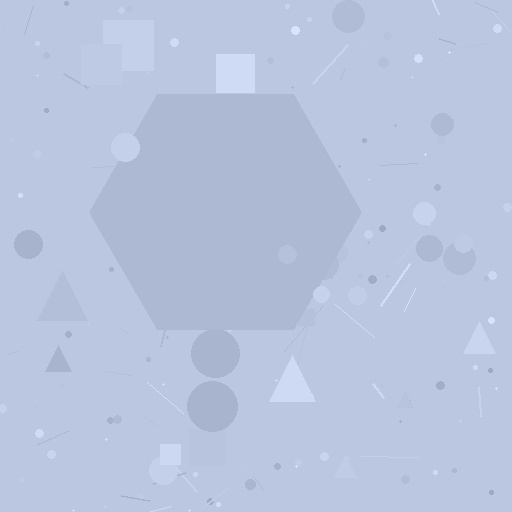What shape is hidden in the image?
A hexagon is hidden in the image.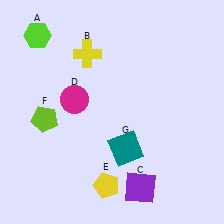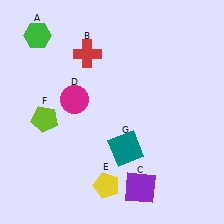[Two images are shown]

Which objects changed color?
A changed from lime to green. B changed from yellow to red.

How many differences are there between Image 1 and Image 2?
There are 2 differences between the two images.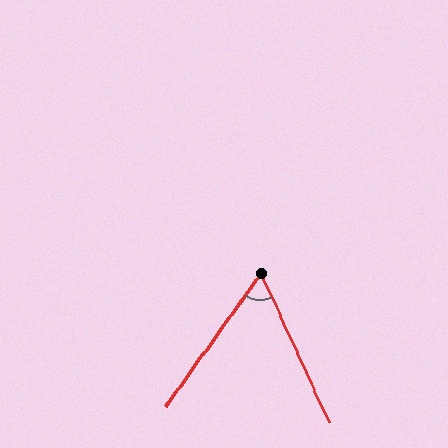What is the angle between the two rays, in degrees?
Approximately 60 degrees.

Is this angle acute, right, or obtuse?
It is acute.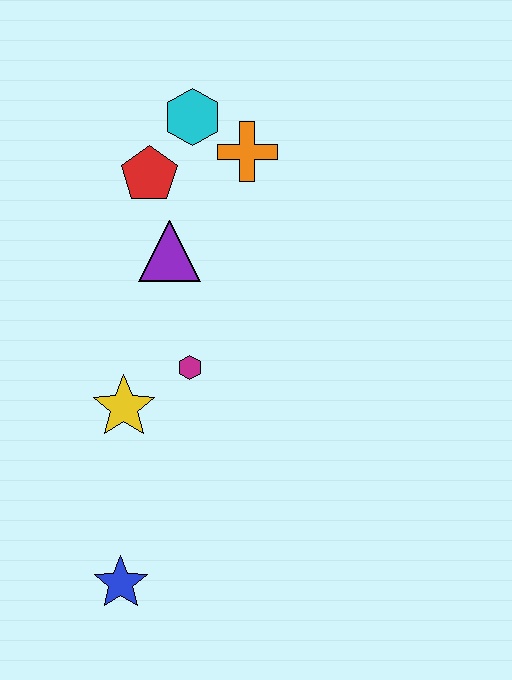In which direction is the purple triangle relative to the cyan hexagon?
The purple triangle is below the cyan hexagon.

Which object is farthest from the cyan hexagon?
The blue star is farthest from the cyan hexagon.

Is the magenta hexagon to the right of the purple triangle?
Yes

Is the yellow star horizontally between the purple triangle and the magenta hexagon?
No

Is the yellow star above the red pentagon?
No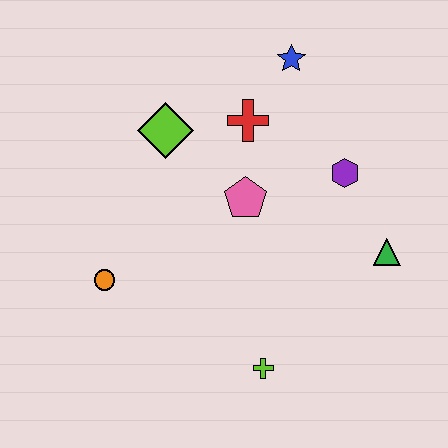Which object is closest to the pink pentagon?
The red cross is closest to the pink pentagon.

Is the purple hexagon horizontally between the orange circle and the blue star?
No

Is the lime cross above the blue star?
No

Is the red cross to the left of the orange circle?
No